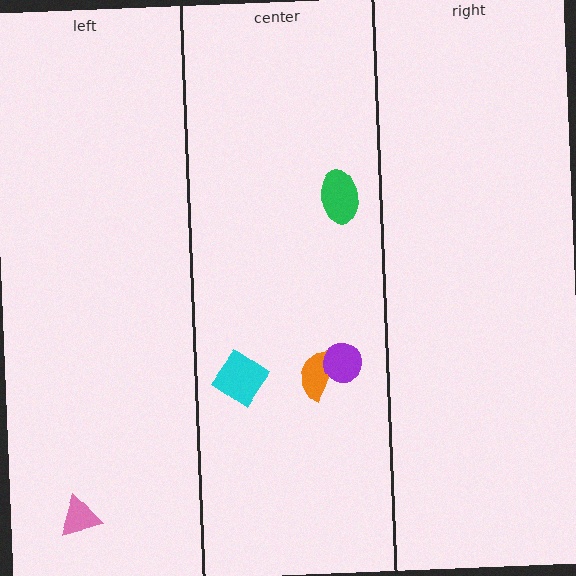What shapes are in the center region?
The orange semicircle, the purple circle, the cyan diamond, the green ellipse.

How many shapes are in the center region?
4.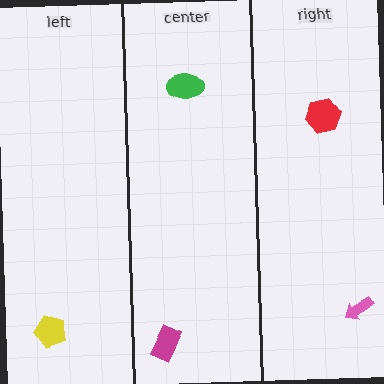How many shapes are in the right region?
2.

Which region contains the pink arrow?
The right region.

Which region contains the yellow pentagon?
The left region.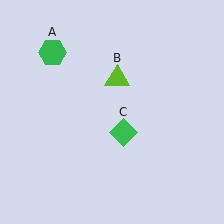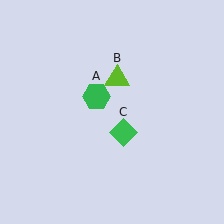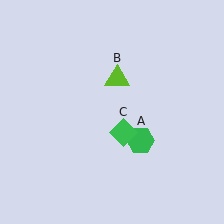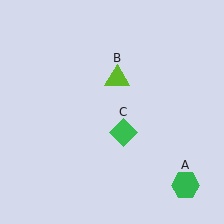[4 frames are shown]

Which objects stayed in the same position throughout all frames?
Lime triangle (object B) and green diamond (object C) remained stationary.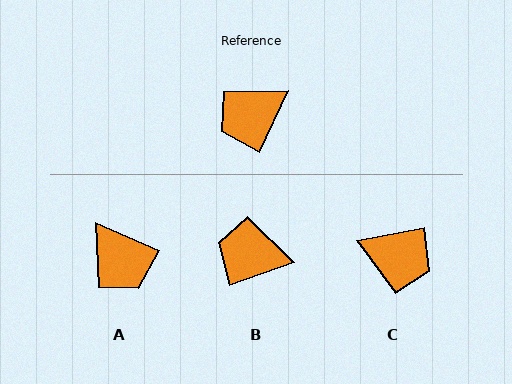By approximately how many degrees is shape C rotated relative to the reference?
Approximately 126 degrees counter-clockwise.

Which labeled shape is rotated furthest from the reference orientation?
C, about 126 degrees away.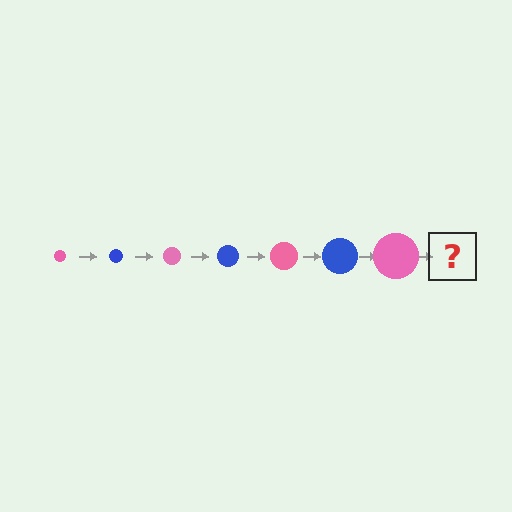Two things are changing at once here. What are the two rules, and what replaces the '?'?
The two rules are that the circle grows larger each step and the color cycles through pink and blue. The '?' should be a blue circle, larger than the previous one.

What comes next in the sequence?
The next element should be a blue circle, larger than the previous one.